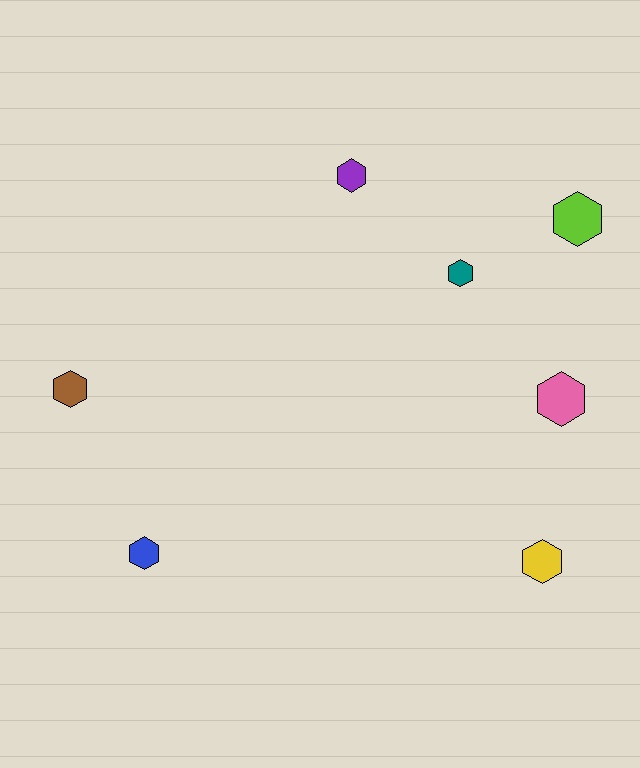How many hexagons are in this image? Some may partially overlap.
There are 7 hexagons.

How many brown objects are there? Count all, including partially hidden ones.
There is 1 brown object.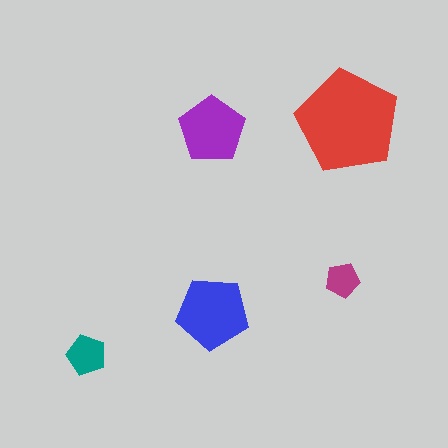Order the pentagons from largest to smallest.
the red one, the blue one, the purple one, the teal one, the magenta one.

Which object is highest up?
The red pentagon is topmost.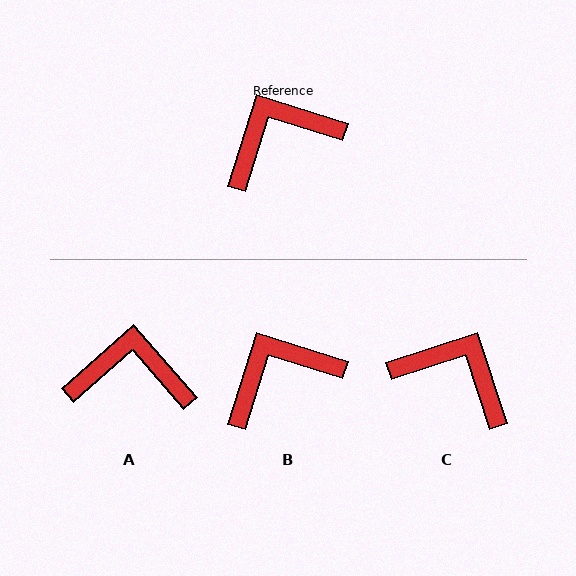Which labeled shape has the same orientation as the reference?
B.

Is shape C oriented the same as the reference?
No, it is off by about 54 degrees.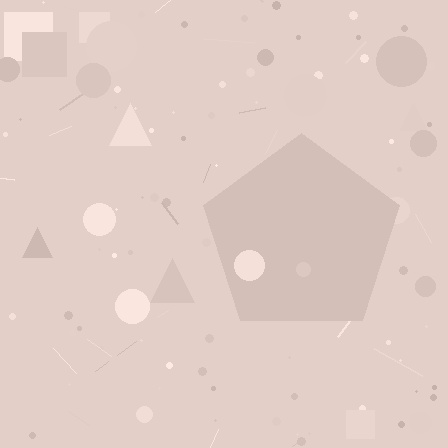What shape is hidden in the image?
A pentagon is hidden in the image.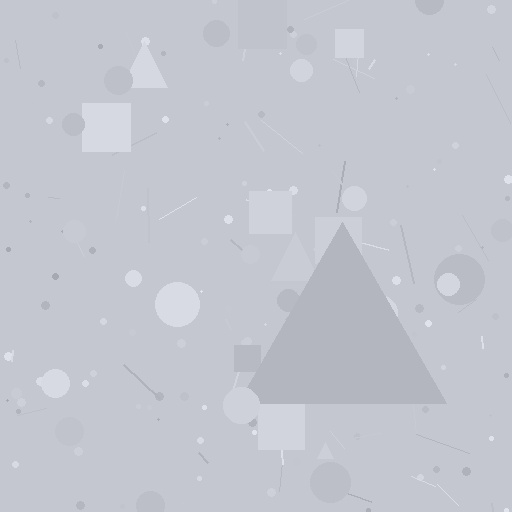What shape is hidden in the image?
A triangle is hidden in the image.